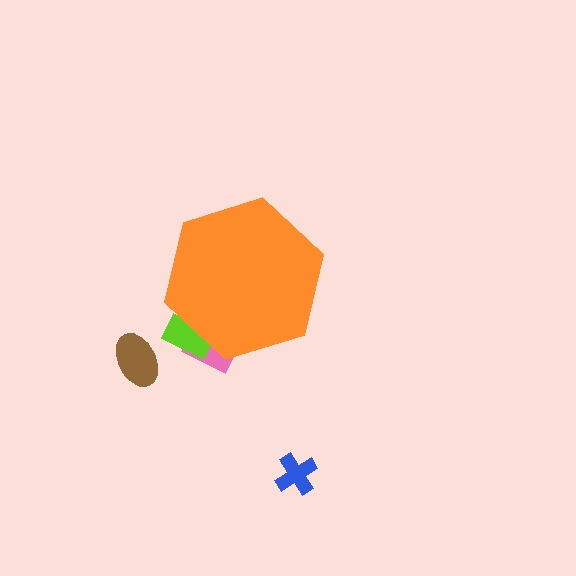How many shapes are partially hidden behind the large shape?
2 shapes are partially hidden.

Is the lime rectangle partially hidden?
Yes, the lime rectangle is partially hidden behind the orange hexagon.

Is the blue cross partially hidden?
No, the blue cross is fully visible.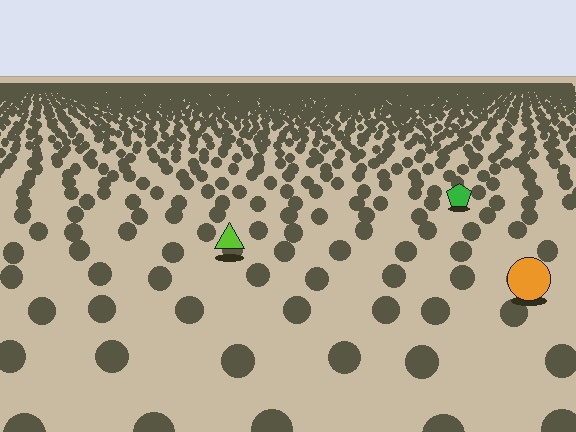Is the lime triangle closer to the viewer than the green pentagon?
Yes. The lime triangle is closer — you can tell from the texture gradient: the ground texture is coarser near it.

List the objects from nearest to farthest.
From nearest to farthest: the orange circle, the lime triangle, the green pentagon.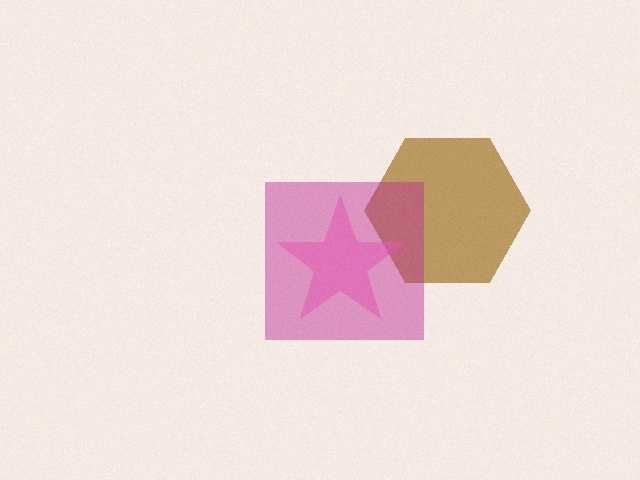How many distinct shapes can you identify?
There are 3 distinct shapes: a brown hexagon, a magenta square, a pink star.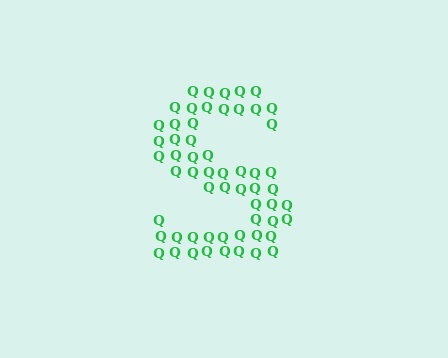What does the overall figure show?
The overall figure shows the letter S.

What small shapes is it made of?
It is made of small letter Q's.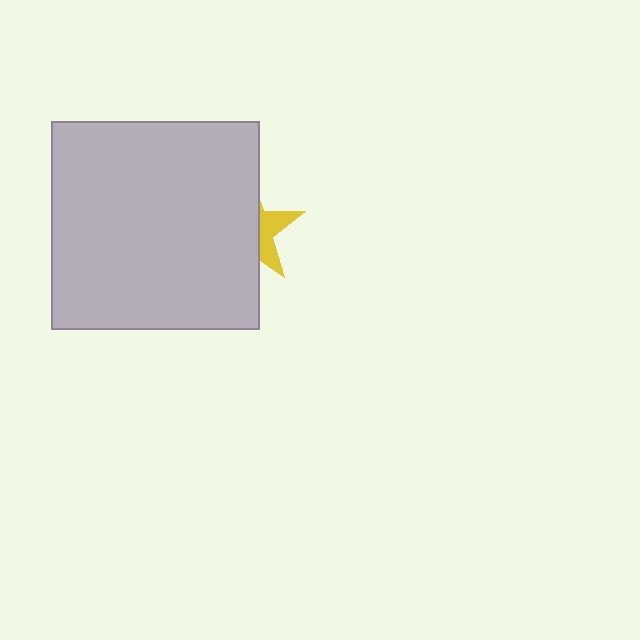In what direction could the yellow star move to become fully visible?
The yellow star could move right. That would shift it out from behind the light gray square entirely.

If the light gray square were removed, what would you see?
You would see the complete yellow star.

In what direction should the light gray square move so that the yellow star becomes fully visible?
The light gray square should move left. That is the shortest direction to clear the overlap and leave the yellow star fully visible.